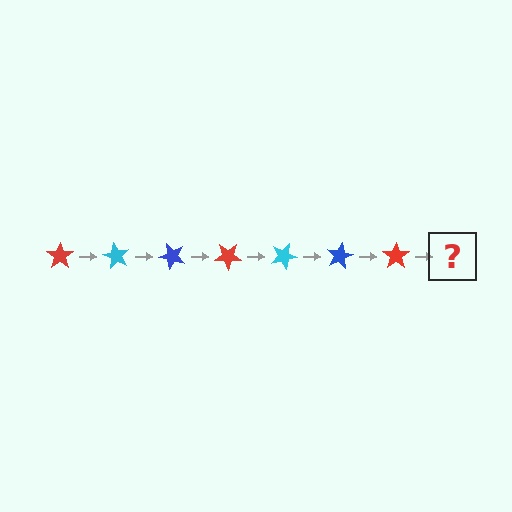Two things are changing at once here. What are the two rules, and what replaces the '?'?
The two rules are that it rotates 60 degrees each step and the color cycles through red, cyan, and blue. The '?' should be a cyan star, rotated 420 degrees from the start.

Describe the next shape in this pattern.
It should be a cyan star, rotated 420 degrees from the start.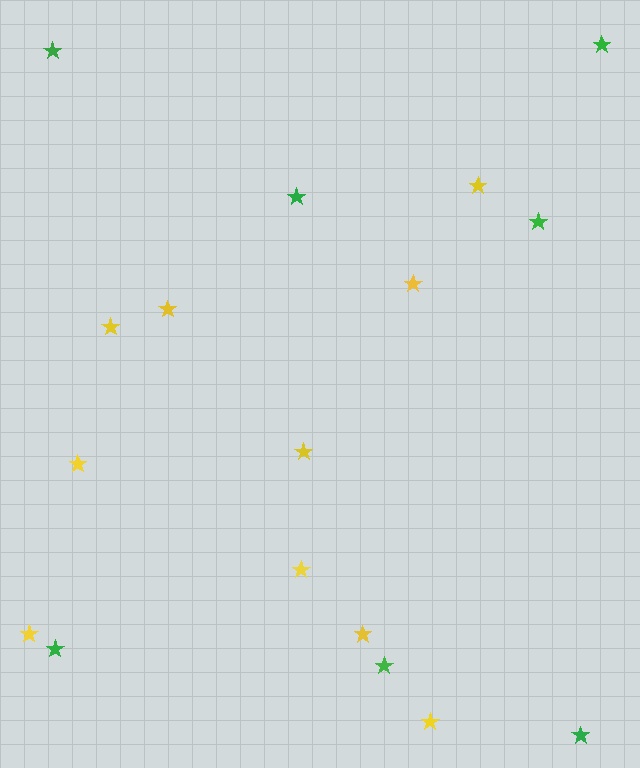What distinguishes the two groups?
There are 2 groups: one group of green stars (7) and one group of yellow stars (10).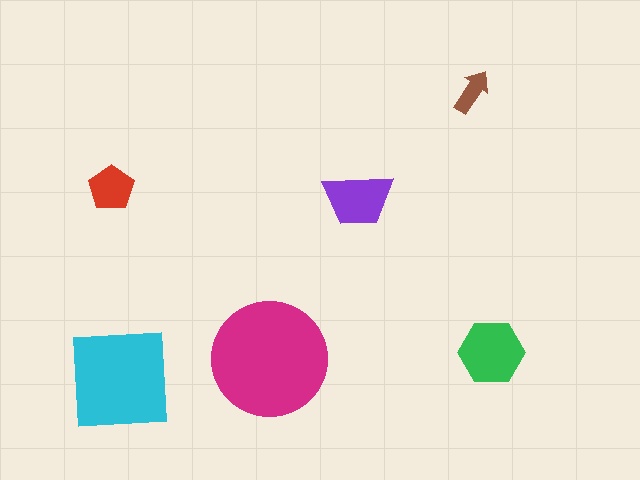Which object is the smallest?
The brown arrow.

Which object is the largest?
The magenta circle.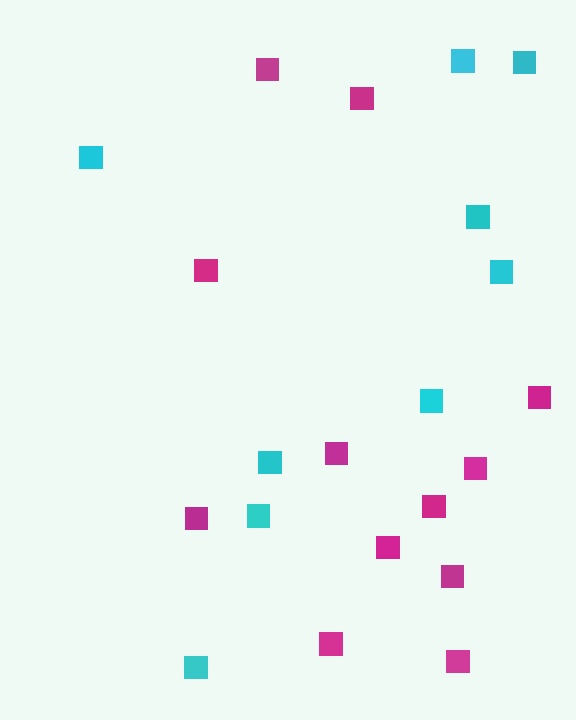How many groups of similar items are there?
There are 2 groups: one group of magenta squares (12) and one group of cyan squares (9).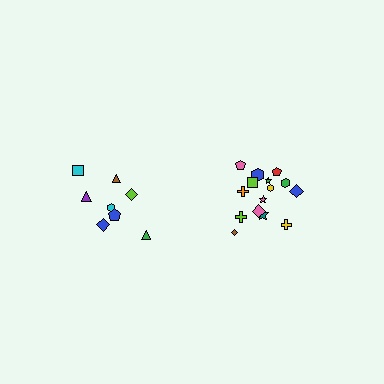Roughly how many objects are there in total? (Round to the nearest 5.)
Roughly 25 objects in total.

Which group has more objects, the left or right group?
The right group.